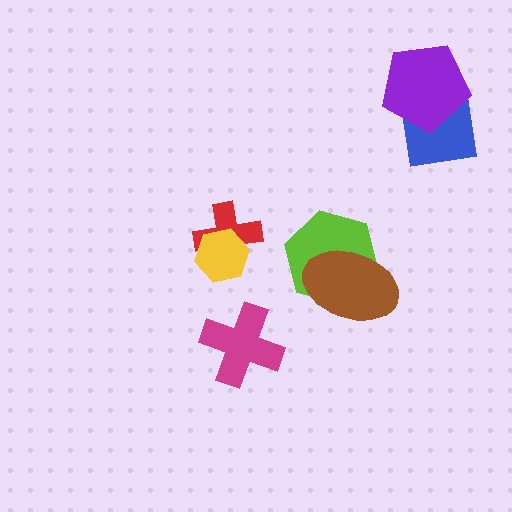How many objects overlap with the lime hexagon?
1 object overlaps with the lime hexagon.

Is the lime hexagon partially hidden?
Yes, it is partially covered by another shape.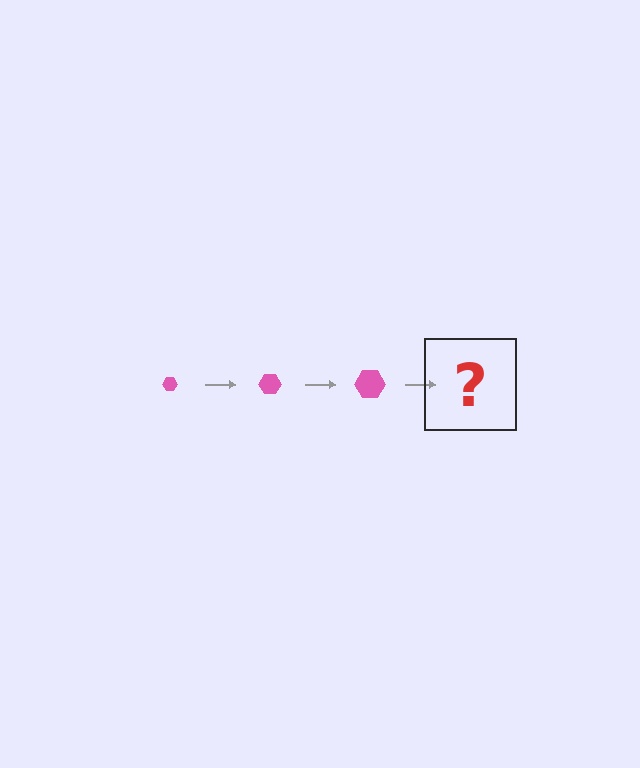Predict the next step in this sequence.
The next step is a pink hexagon, larger than the previous one.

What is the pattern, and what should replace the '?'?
The pattern is that the hexagon gets progressively larger each step. The '?' should be a pink hexagon, larger than the previous one.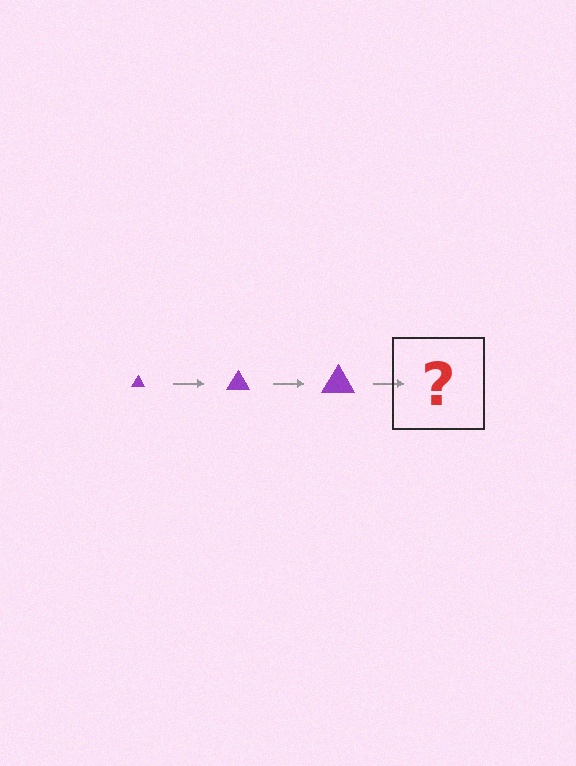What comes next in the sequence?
The next element should be a purple triangle, larger than the previous one.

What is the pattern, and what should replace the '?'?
The pattern is that the triangle gets progressively larger each step. The '?' should be a purple triangle, larger than the previous one.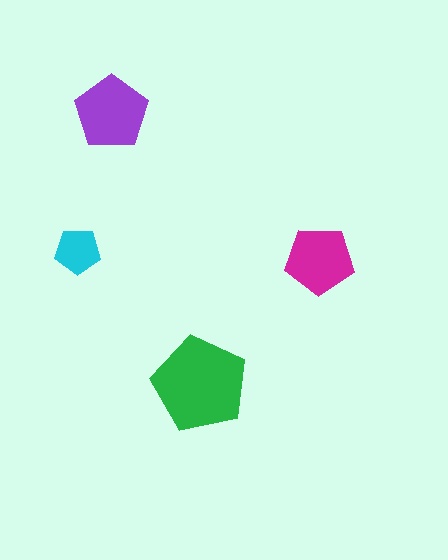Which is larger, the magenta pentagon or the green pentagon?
The green one.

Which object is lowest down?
The green pentagon is bottommost.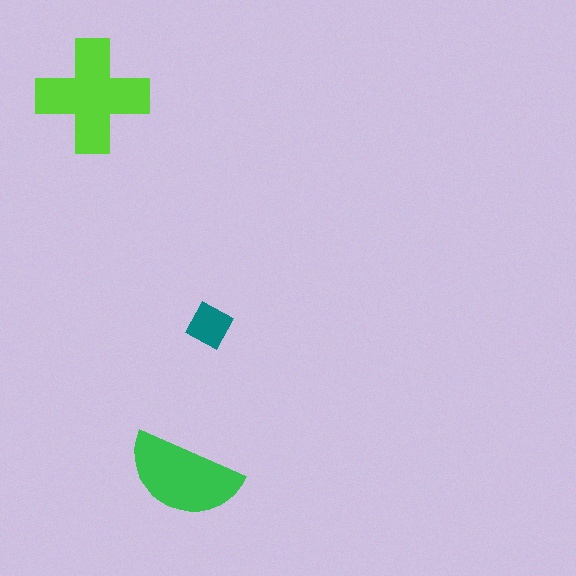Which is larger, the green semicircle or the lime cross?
The lime cross.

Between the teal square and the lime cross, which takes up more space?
The lime cross.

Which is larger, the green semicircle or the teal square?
The green semicircle.